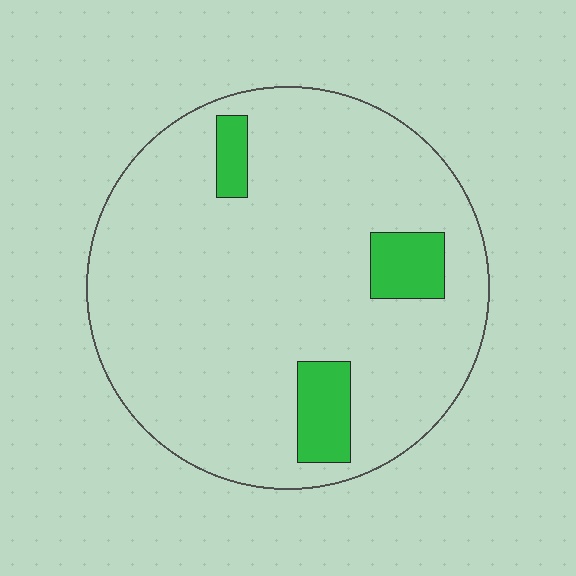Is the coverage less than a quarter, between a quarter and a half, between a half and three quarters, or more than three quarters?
Less than a quarter.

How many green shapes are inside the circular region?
3.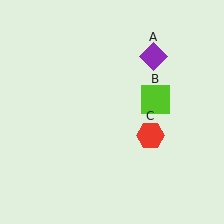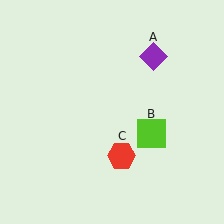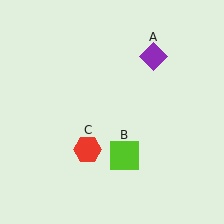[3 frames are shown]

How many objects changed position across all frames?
2 objects changed position: lime square (object B), red hexagon (object C).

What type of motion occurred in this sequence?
The lime square (object B), red hexagon (object C) rotated clockwise around the center of the scene.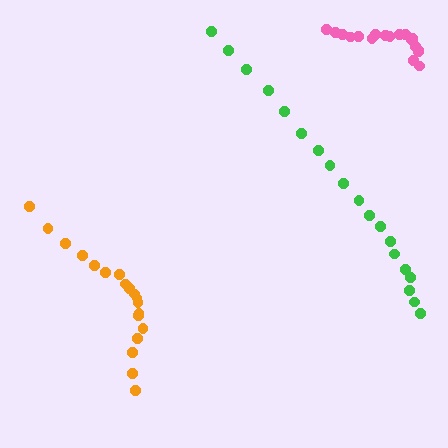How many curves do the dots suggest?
There are 3 distinct paths.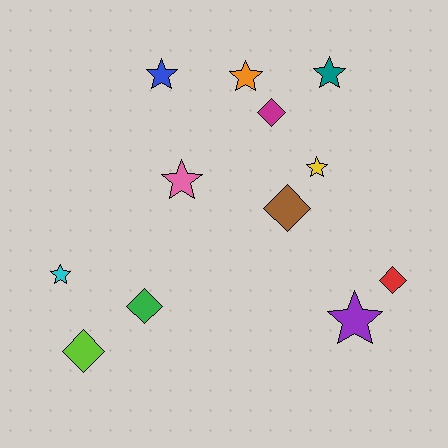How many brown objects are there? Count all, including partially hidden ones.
There is 1 brown object.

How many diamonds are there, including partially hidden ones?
There are 5 diamonds.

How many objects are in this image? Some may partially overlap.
There are 12 objects.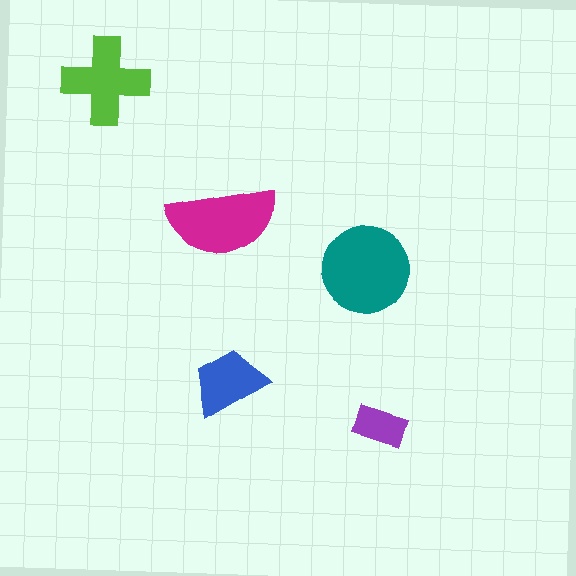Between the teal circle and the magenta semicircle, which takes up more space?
The teal circle.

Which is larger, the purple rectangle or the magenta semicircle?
The magenta semicircle.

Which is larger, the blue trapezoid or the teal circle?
The teal circle.